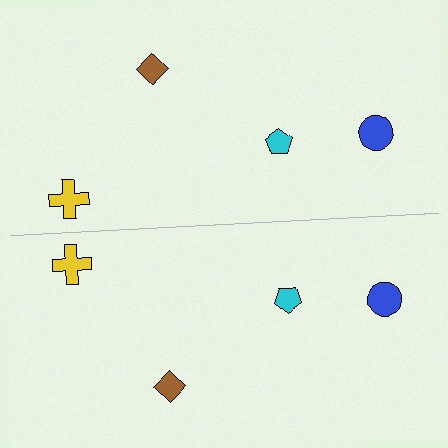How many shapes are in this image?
There are 8 shapes in this image.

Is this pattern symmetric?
Yes, this pattern has bilateral (reflection) symmetry.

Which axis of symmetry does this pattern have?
The pattern has a horizontal axis of symmetry running through the center of the image.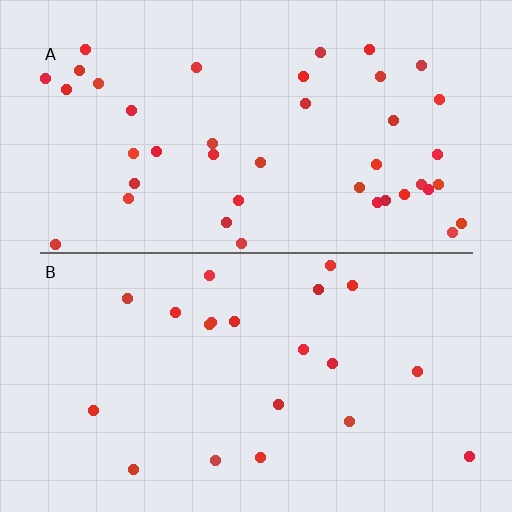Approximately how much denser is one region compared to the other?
Approximately 2.0× — region A over region B.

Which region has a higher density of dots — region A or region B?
A (the top).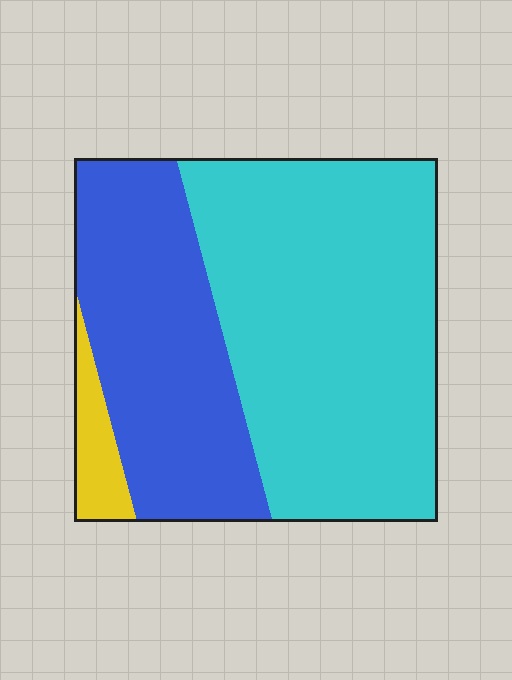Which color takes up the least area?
Yellow, at roughly 5%.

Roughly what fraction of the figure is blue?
Blue covers roughly 35% of the figure.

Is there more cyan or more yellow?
Cyan.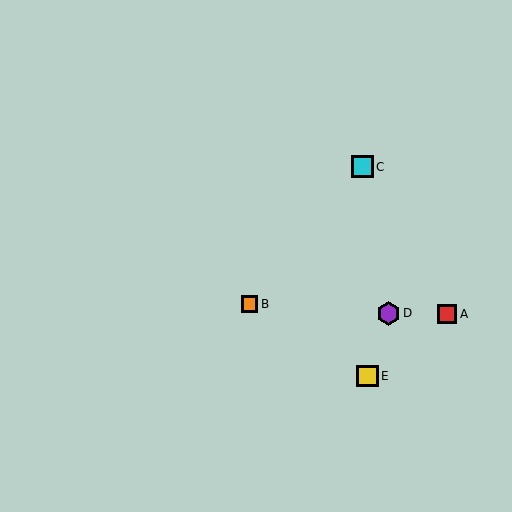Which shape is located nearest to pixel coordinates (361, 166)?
The cyan square (labeled C) at (362, 167) is nearest to that location.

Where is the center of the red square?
The center of the red square is at (447, 314).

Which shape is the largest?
The purple hexagon (labeled D) is the largest.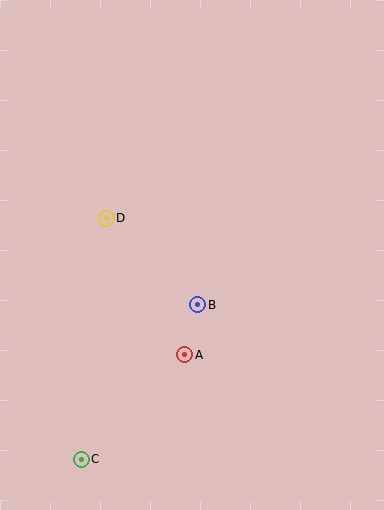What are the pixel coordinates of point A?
Point A is at (185, 355).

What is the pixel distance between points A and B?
The distance between A and B is 51 pixels.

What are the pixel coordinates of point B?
Point B is at (198, 305).